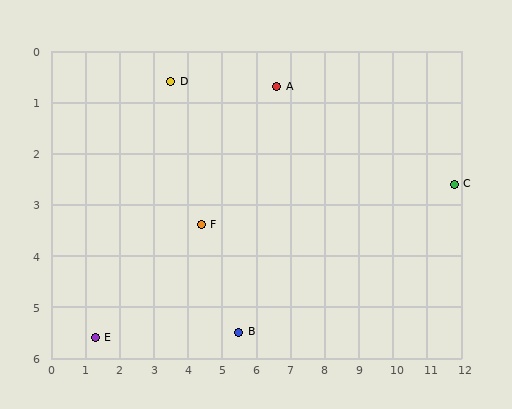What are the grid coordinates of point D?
Point D is at approximately (3.5, 0.6).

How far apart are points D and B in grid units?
Points D and B are about 5.3 grid units apart.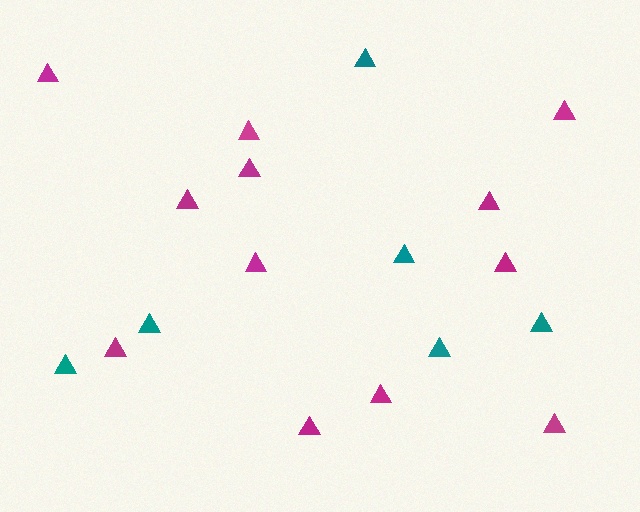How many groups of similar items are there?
There are 2 groups: one group of teal triangles (6) and one group of magenta triangles (12).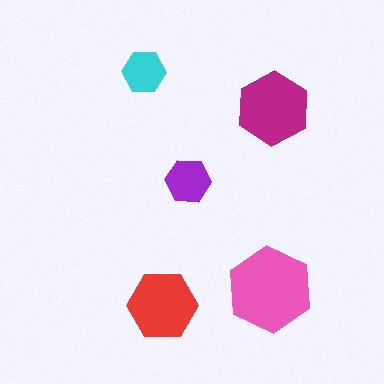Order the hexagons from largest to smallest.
the pink one, the magenta one, the red one, the purple one, the cyan one.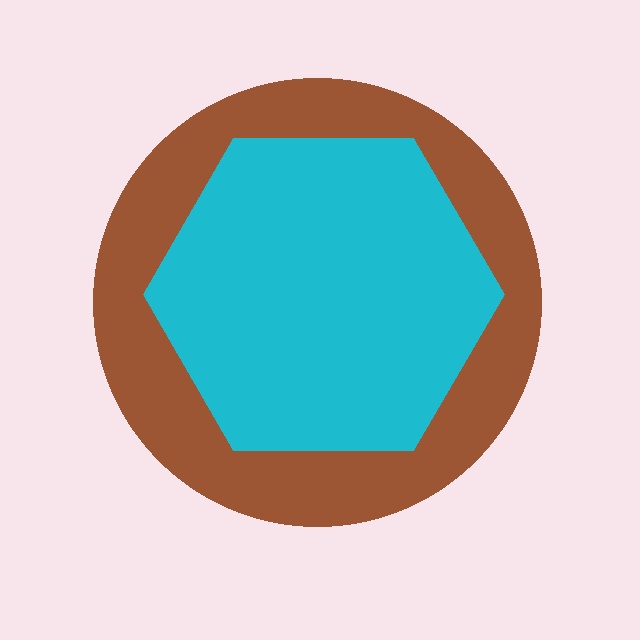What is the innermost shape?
The cyan hexagon.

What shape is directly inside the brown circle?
The cyan hexagon.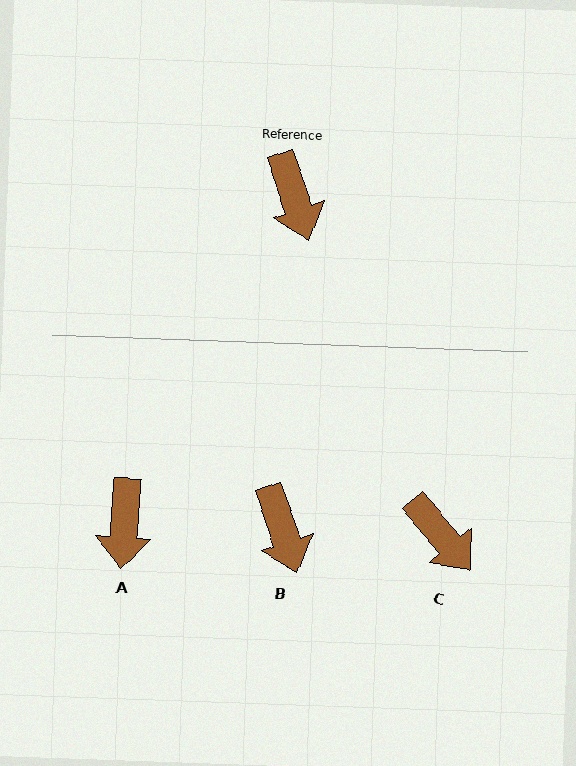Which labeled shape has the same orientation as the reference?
B.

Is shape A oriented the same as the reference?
No, it is off by about 22 degrees.